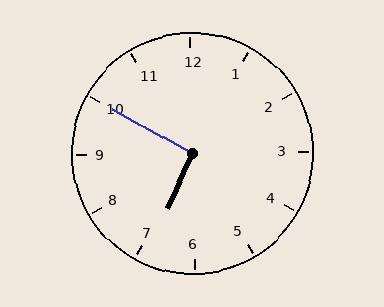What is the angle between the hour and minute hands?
Approximately 95 degrees.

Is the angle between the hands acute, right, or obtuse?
It is right.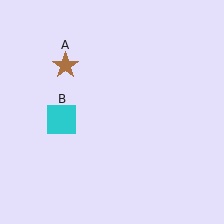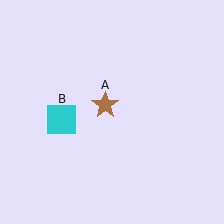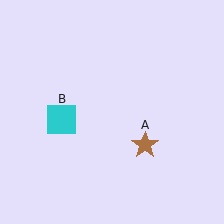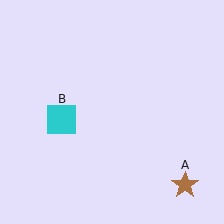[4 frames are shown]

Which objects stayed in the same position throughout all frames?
Cyan square (object B) remained stationary.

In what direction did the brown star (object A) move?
The brown star (object A) moved down and to the right.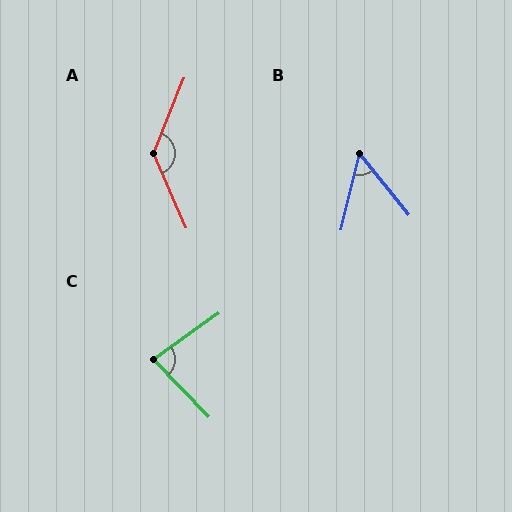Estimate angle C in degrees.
Approximately 81 degrees.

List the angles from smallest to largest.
B (52°), C (81°), A (134°).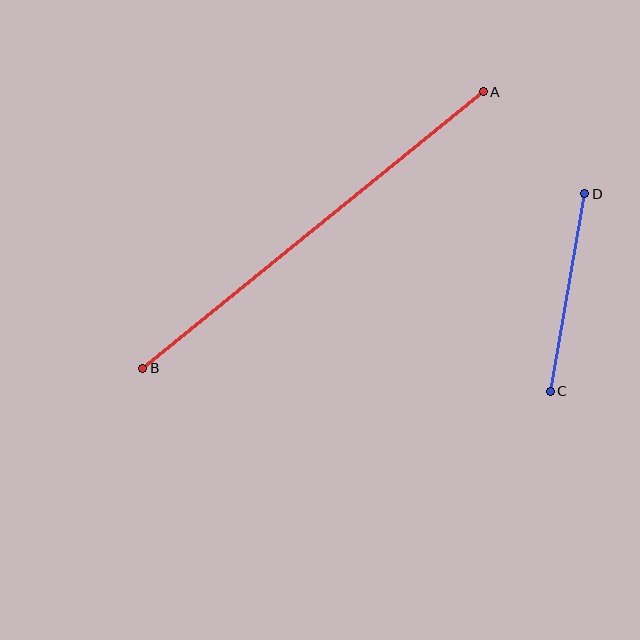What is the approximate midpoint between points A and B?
The midpoint is at approximately (313, 230) pixels.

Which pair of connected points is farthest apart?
Points A and B are farthest apart.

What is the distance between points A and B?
The distance is approximately 439 pixels.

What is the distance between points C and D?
The distance is approximately 201 pixels.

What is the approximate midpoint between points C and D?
The midpoint is at approximately (568, 292) pixels.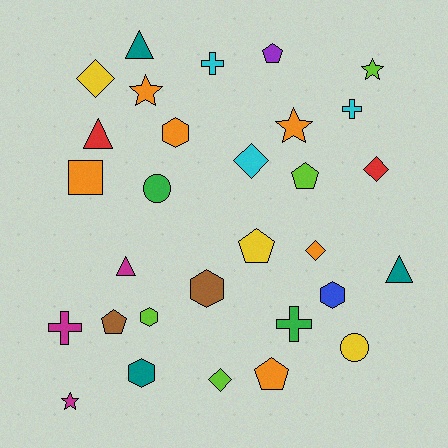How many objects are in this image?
There are 30 objects.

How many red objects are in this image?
There are 2 red objects.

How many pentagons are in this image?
There are 5 pentagons.